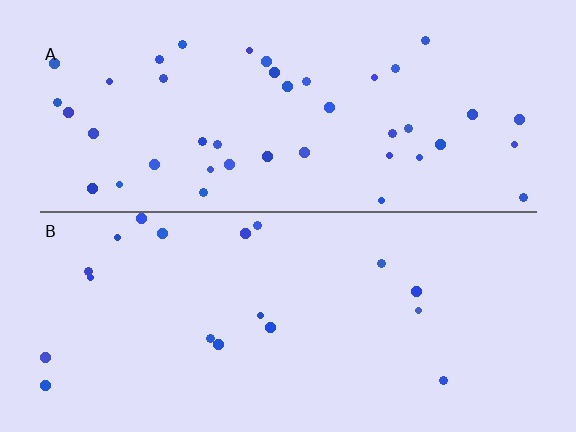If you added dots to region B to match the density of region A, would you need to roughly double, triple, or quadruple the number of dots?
Approximately double.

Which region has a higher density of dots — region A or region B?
A (the top).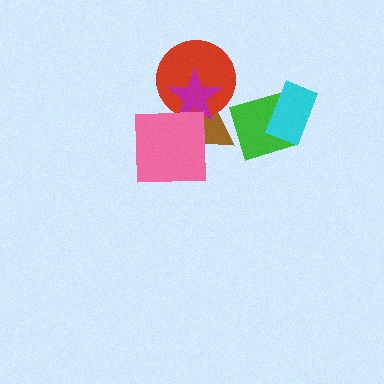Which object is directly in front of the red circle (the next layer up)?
The magenta star is directly in front of the red circle.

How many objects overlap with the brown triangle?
3 objects overlap with the brown triangle.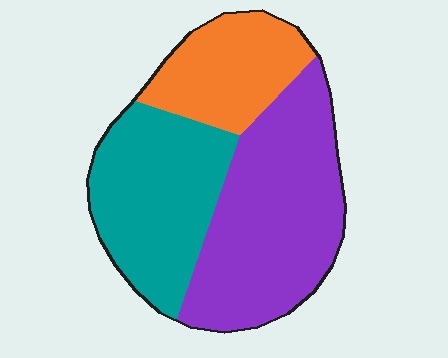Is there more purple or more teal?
Purple.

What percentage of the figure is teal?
Teal covers 34% of the figure.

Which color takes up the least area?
Orange, at roughly 20%.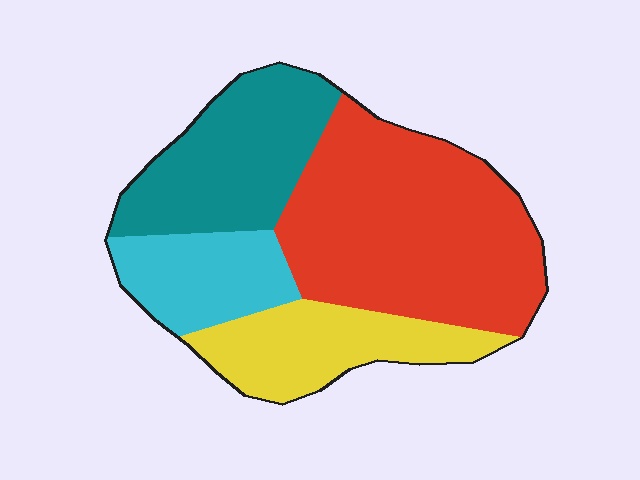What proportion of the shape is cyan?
Cyan covers 15% of the shape.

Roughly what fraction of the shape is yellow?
Yellow takes up about one fifth (1/5) of the shape.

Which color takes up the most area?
Red, at roughly 45%.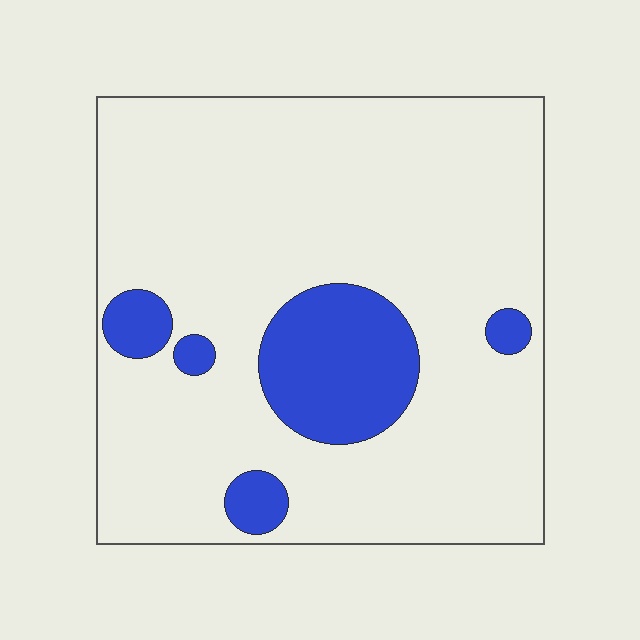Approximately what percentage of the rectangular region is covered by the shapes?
Approximately 15%.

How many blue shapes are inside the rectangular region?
5.